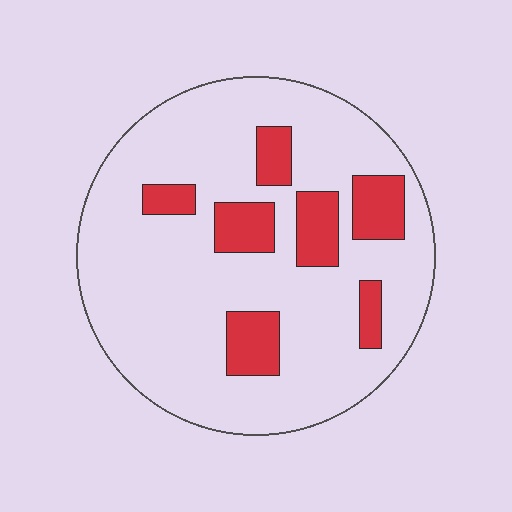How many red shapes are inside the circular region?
7.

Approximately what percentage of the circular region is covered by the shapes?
Approximately 20%.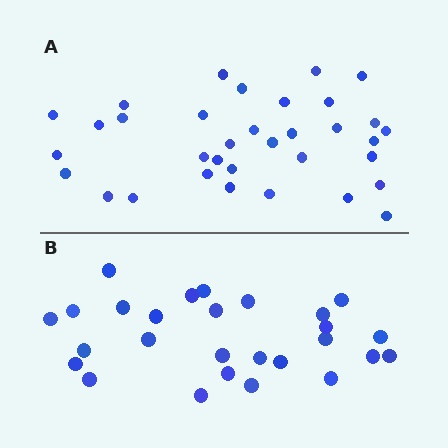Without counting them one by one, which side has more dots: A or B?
Region A (the top region) has more dots.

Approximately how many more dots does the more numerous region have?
Region A has roughly 8 or so more dots than region B.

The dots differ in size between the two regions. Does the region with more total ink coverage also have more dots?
No. Region B has more total ink coverage because its dots are larger, but region A actually contains more individual dots. Total area can be misleading — the number of items is what matters here.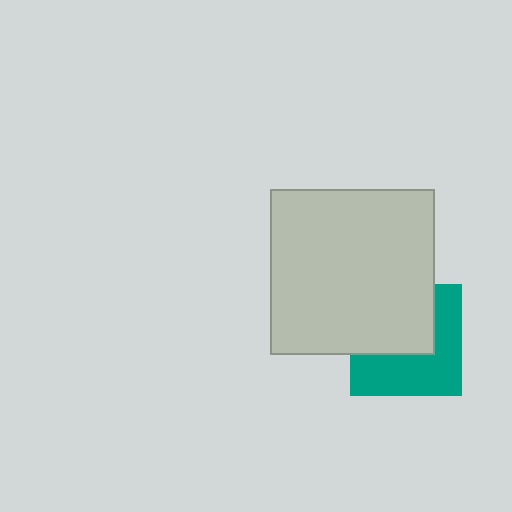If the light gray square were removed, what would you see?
You would see the complete teal square.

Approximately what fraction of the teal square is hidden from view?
Roughly 49% of the teal square is hidden behind the light gray square.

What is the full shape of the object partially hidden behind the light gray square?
The partially hidden object is a teal square.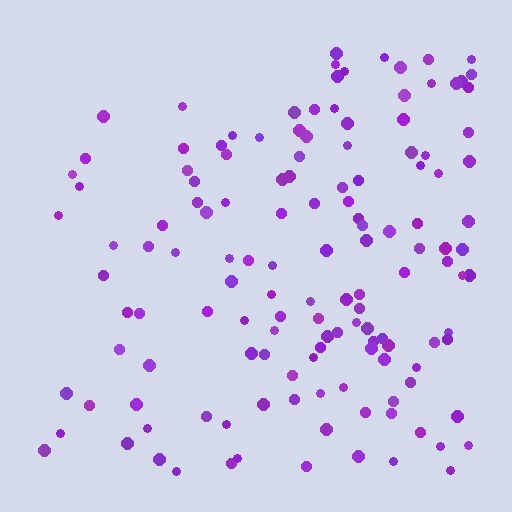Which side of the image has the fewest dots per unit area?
The left.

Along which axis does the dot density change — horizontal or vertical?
Horizontal.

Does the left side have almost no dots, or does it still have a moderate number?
Still a moderate number, just noticeably fewer than the right.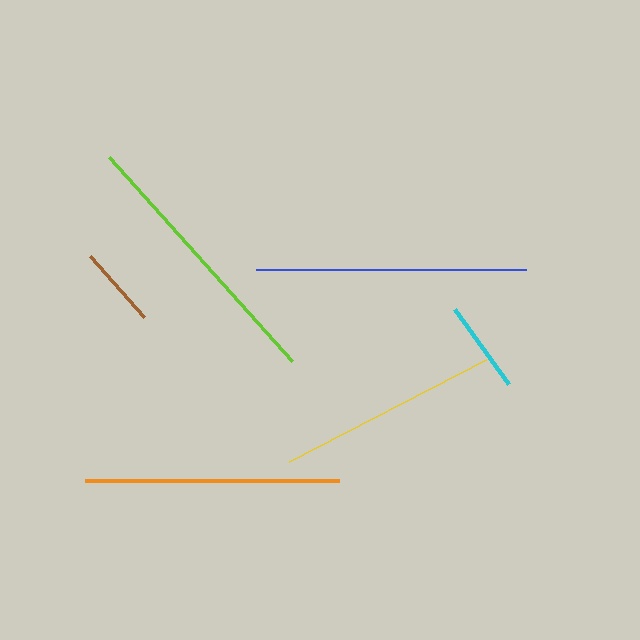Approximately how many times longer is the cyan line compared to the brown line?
The cyan line is approximately 1.1 times the length of the brown line.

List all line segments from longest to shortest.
From longest to shortest: lime, blue, orange, yellow, cyan, brown.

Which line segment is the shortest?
The brown line is the shortest at approximately 82 pixels.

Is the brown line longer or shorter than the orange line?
The orange line is longer than the brown line.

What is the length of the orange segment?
The orange segment is approximately 253 pixels long.